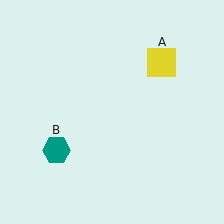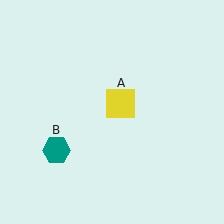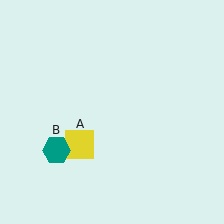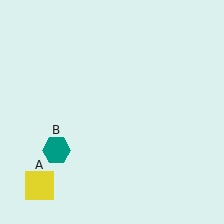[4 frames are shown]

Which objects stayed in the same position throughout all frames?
Teal hexagon (object B) remained stationary.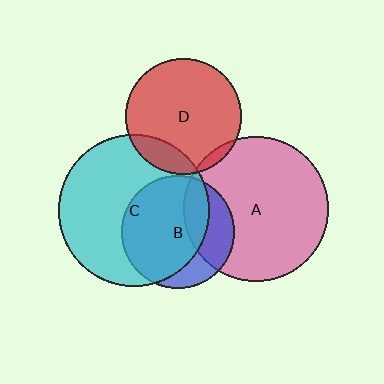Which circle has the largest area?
Circle C (cyan).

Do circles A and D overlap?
Yes.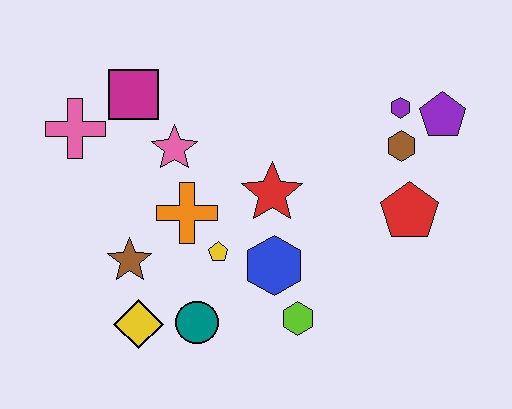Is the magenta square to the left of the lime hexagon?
Yes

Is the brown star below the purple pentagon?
Yes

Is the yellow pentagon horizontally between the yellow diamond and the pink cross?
No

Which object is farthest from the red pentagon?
The pink cross is farthest from the red pentagon.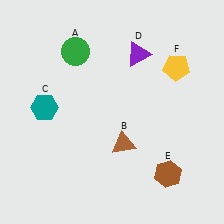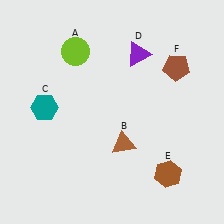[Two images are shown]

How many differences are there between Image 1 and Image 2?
There are 2 differences between the two images.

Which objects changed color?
A changed from green to lime. F changed from yellow to brown.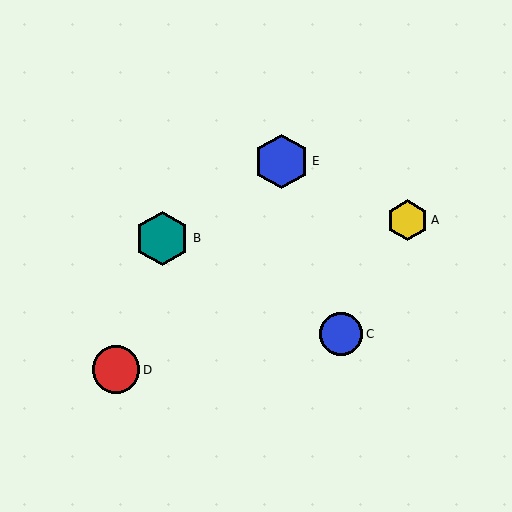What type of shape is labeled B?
Shape B is a teal hexagon.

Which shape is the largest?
The teal hexagon (labeled B) is the largest.